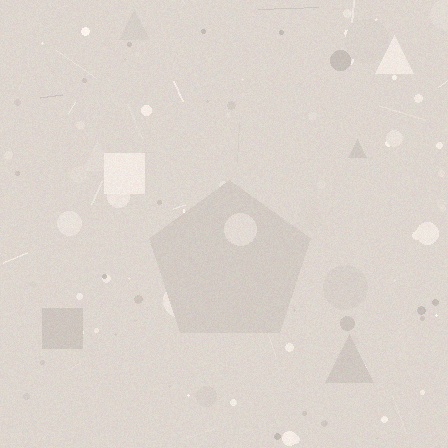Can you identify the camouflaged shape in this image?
The camouflaged shape is a pentagon.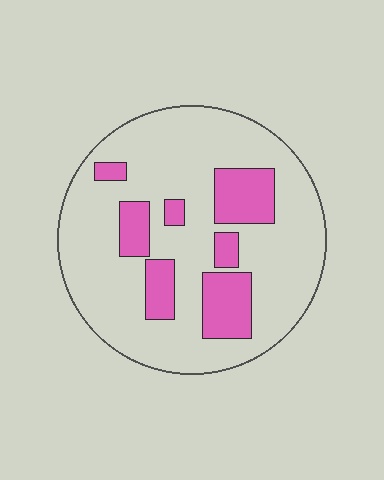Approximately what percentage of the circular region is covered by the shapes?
Approximately 20%.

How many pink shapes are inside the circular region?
7.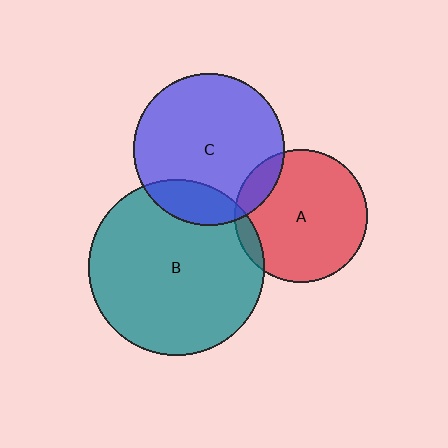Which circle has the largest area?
Circle B (teal).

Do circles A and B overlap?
Yes.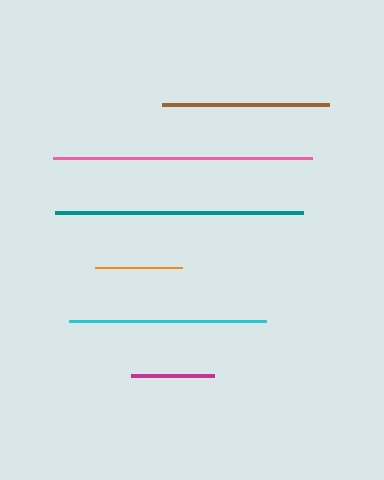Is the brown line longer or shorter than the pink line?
The pink line is longer than the brown line.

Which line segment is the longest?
The pink line is the longest at approximately 260 pixels.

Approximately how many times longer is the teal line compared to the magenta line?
The teal line is approximately 3.0 times the length of the magenta line.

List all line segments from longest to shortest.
From longest to shortest: pink, teal, cyan, brown, orange, magenta.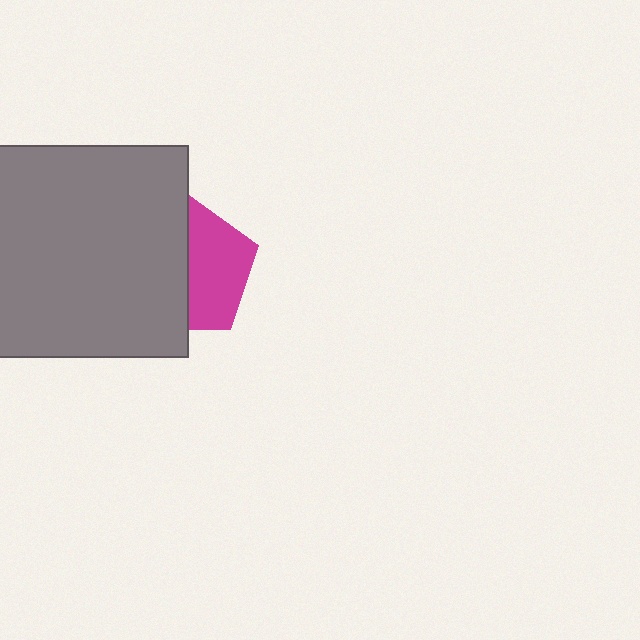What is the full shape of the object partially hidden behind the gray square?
The partially hidden object is a magenta pentagon.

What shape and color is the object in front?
The object in front is a gray square.